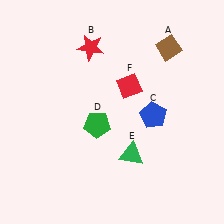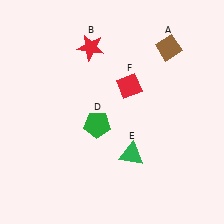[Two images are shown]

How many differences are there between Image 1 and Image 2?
There is 1 difference between the two images.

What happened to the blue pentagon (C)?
The blue pentagon (C) was removed in Image 2. It was in the bottom-right area of Image 1.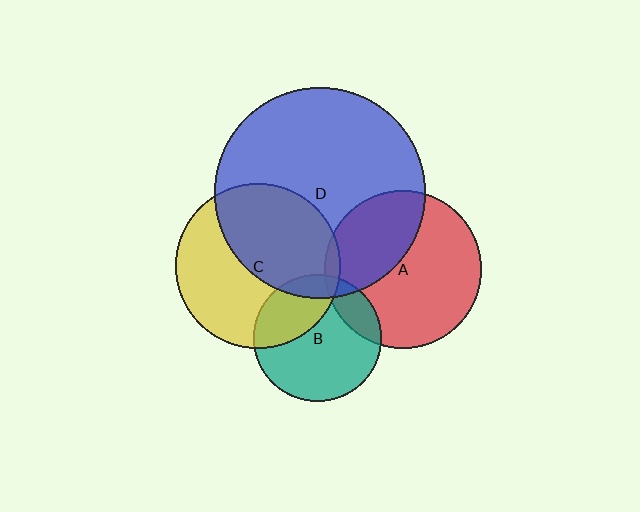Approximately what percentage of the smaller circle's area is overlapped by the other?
Approximately 5%.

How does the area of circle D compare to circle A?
Approximately 1.8 times.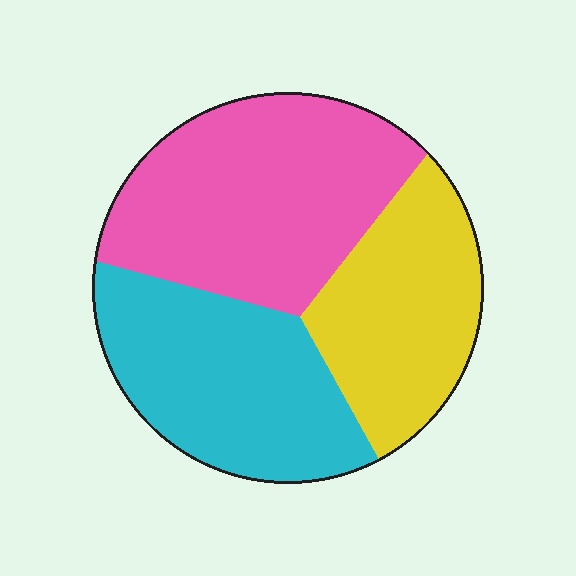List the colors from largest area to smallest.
From largest to smallest: pink, cyan, yellow.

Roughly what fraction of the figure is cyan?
Cyan takes up between a quarter and a half of the figure.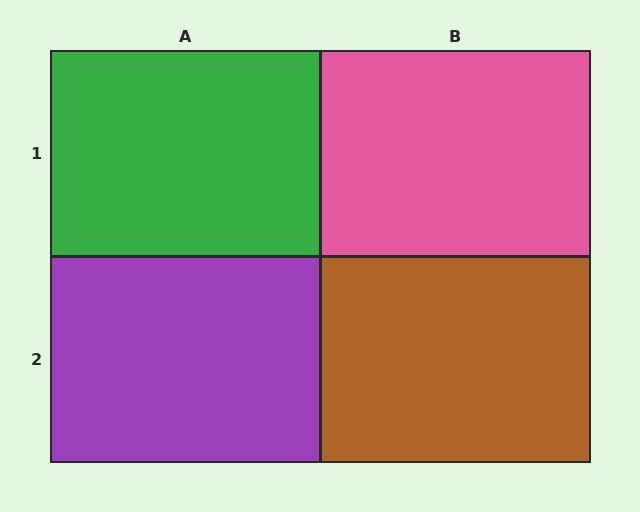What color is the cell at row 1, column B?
Pink.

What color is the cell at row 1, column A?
Green.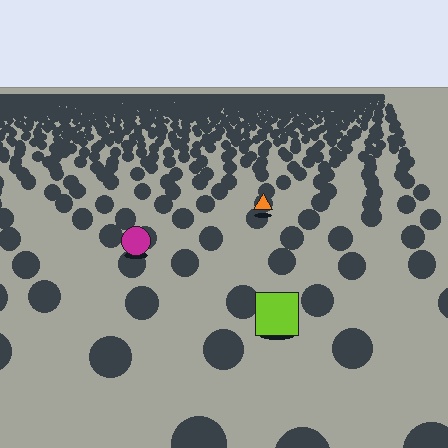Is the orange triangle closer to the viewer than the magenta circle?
No. The magenta circle is closer — you can tell from the texture gradient: the ground texture is coarser near it.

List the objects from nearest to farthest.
From nearest to farthest: the lime square, the magenta circle, the orange triangle.